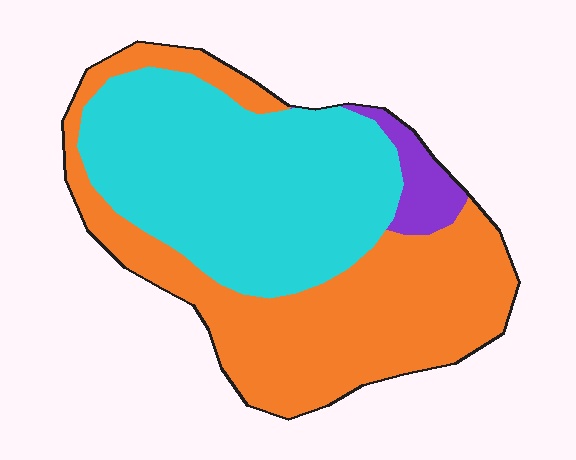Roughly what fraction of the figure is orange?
Orange takes up about one half (1/2) of the figure.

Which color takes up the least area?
Purple, at roughly 5%.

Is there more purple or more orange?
Orange.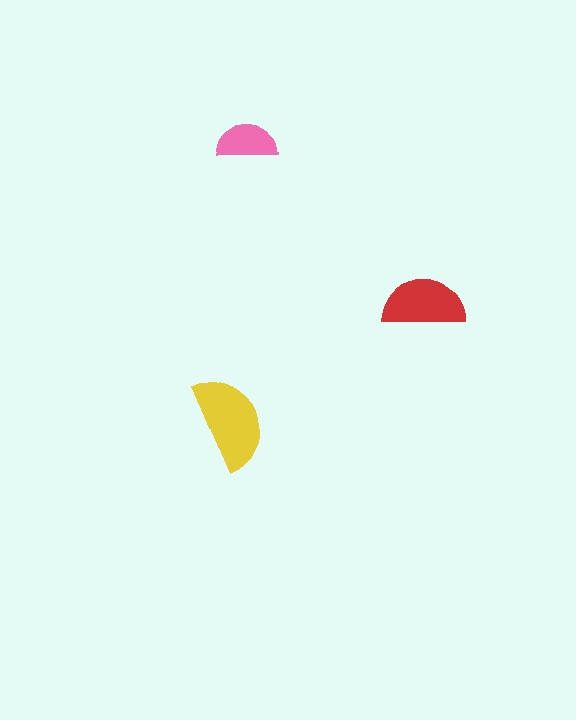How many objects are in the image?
There are 3 objects in the image.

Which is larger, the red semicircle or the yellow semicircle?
The yellow one.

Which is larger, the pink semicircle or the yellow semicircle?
The yellow one.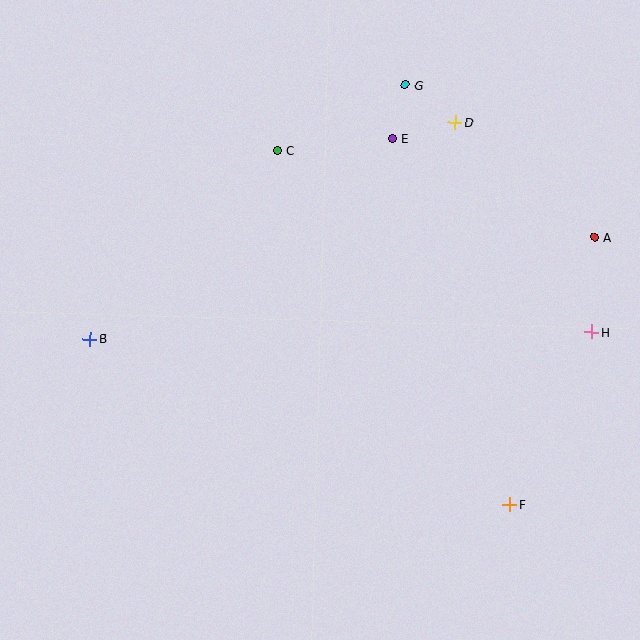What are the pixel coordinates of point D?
Point D is at (455, 122).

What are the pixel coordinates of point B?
Point B is at (90, 339).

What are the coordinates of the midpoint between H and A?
The midpoint between H and A is at (593, 285).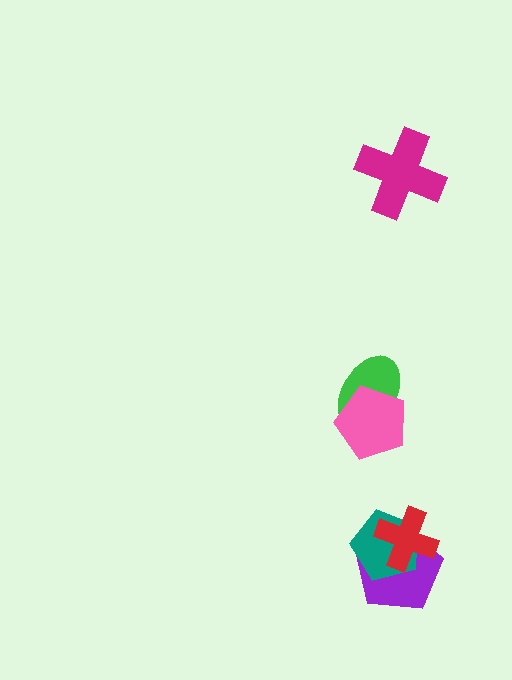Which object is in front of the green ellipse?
The pink pentagon is in front of the green ellipse.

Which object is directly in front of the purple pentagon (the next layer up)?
The teal pentagon is directly in front of the purple pentagon.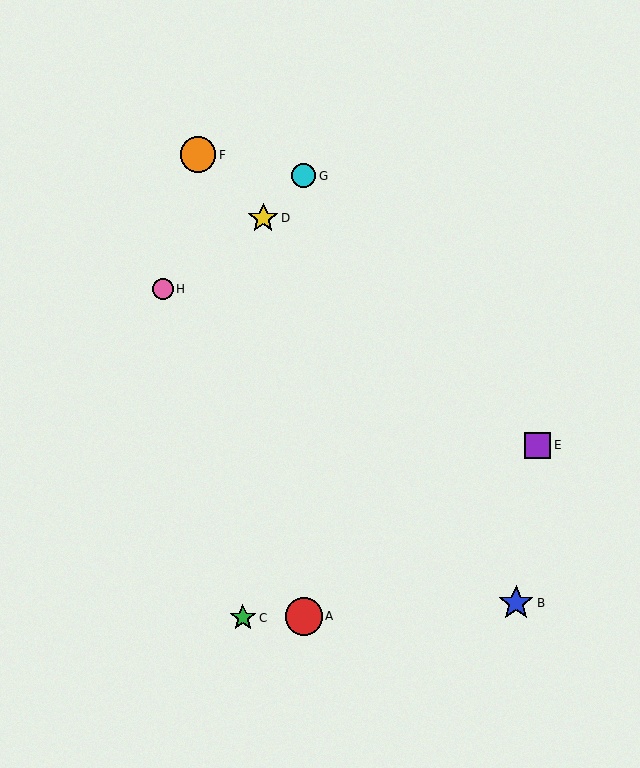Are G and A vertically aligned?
Yes, both are at x≈304.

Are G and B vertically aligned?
No, G is at x≈304 and B is at x≈516.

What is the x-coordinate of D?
Object D is at x≈263.